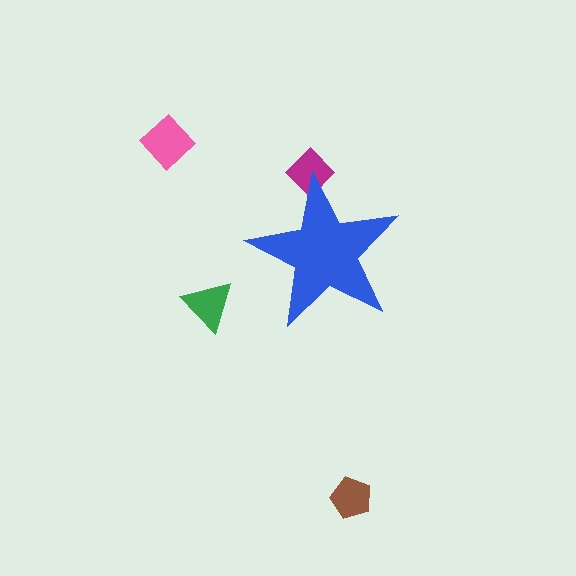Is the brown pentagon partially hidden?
No, the brown pentagon is fully visible.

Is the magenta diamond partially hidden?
Yes, the magenta diamond is partially hidden behind the blue star.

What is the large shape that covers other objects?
A blue star.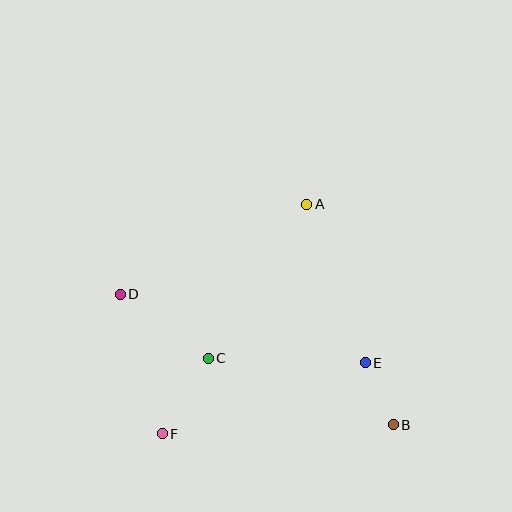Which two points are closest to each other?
Points B and E are closest to each other.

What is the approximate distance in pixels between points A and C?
The distance between A and C is approximately 183 pixels.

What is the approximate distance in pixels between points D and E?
The distance between D and E is approximately 255 pixels.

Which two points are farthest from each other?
Points B and D are farthest from each other.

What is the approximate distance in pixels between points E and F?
The distance between E and F is approximately 215 pixels.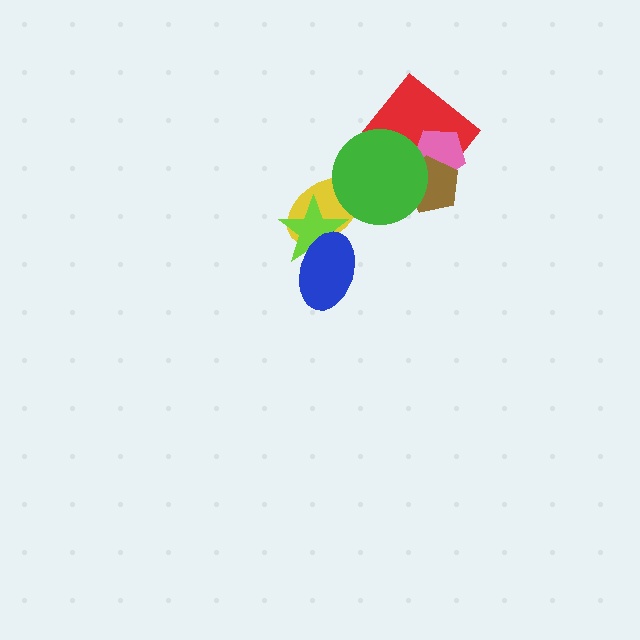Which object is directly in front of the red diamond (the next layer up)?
The pink pentagon is directly in front of the red diamond.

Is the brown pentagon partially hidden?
Yes, it is partially covered by another shape.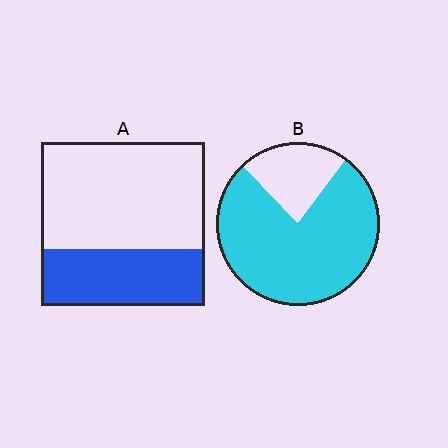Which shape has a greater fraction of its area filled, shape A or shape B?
Shape B.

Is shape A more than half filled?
No.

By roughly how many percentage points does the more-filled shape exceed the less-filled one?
By roughly 45 percentage points (B over A).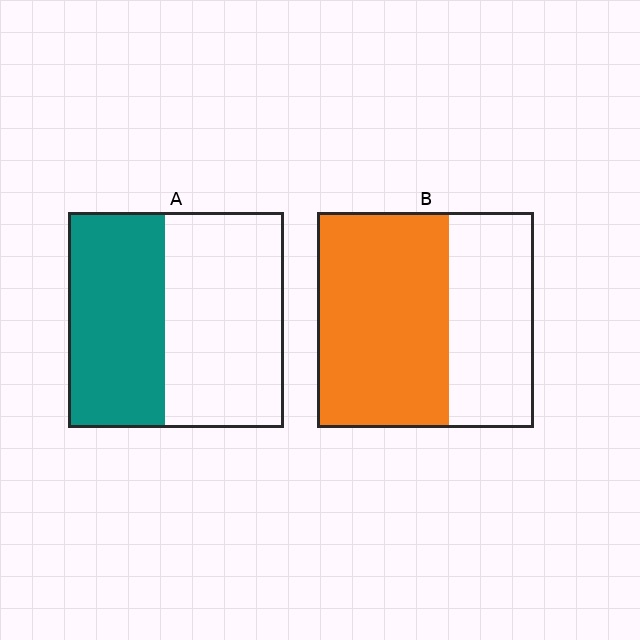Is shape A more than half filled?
No.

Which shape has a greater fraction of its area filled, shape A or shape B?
Shape B.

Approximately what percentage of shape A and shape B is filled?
A is approximately 45% and B is approximately 60%.